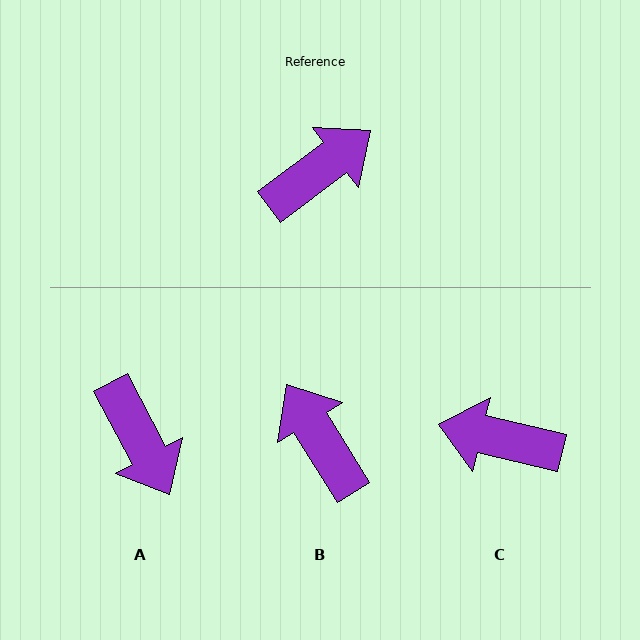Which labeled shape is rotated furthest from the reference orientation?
C, about 130 degrees away.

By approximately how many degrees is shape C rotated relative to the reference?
Approximately 130 degrees counter-clockwise.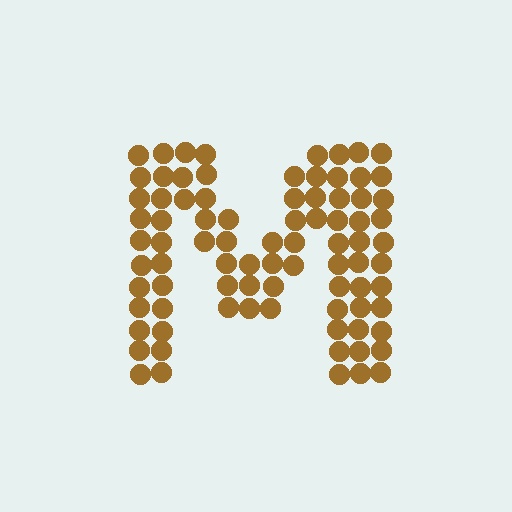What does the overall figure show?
The overall figure shows the letter M.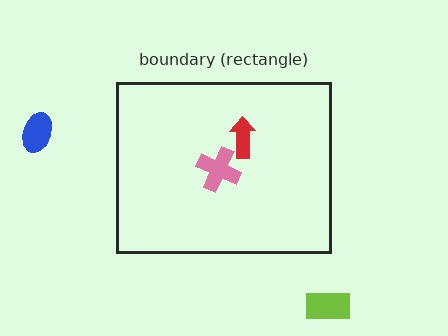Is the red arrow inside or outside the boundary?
Inside.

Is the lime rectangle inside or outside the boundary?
Outside.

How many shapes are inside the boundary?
2 inside, 2 outside.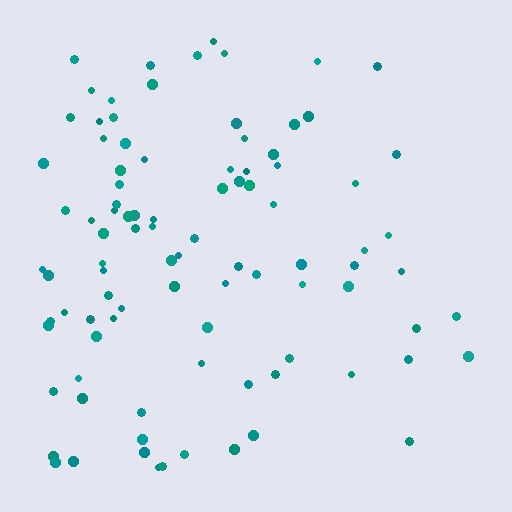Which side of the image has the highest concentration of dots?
The left.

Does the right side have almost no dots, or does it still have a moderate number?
Still a moderate number, just noticeably fewer than the left.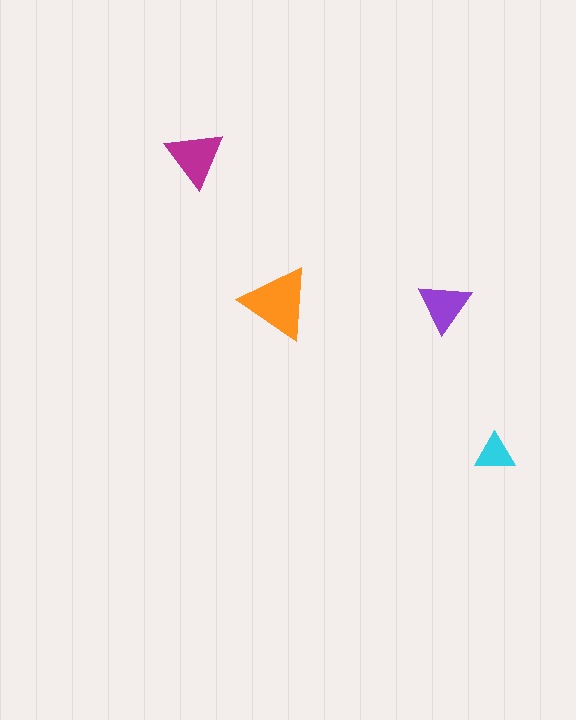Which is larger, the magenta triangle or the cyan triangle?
The magenta one.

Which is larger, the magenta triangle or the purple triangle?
The magenta one.